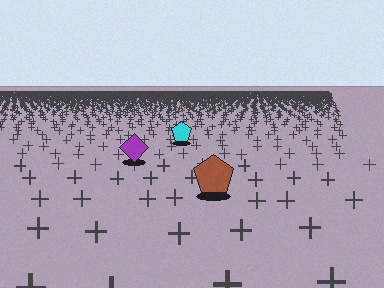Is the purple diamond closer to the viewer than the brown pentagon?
No. The brown pentagon is closer — you can tell from the texture gradient: the ground texture is coarser near it.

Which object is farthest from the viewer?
The cyan pentagon is farthest from the viewer. It appears smaller and the ground texture around it is denser.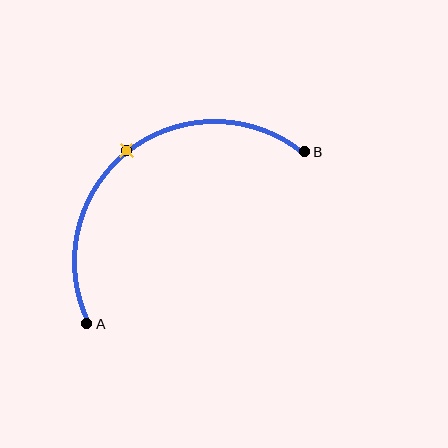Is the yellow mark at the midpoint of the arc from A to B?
Yes. The yellow mark lies on the arc at equal arc-length from both A and B — it is the arc midpoint.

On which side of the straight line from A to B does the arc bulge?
The arc bulges above and to the left of the straight line connecting A and B.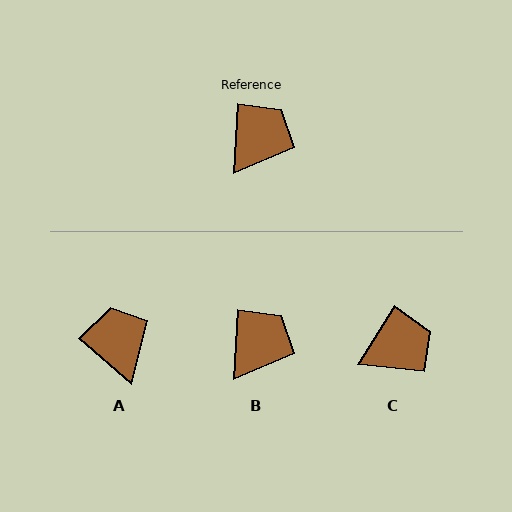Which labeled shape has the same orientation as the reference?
B.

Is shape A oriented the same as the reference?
No, it is off by about 52 degrees.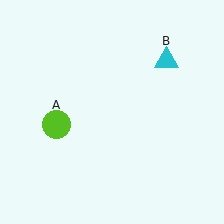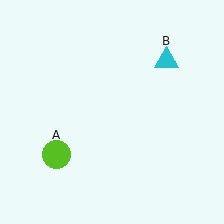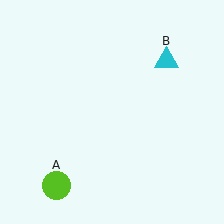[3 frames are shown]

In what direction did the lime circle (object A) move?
The lime circle (object A) moved down.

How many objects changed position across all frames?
1 object changed position: lime circle (object A).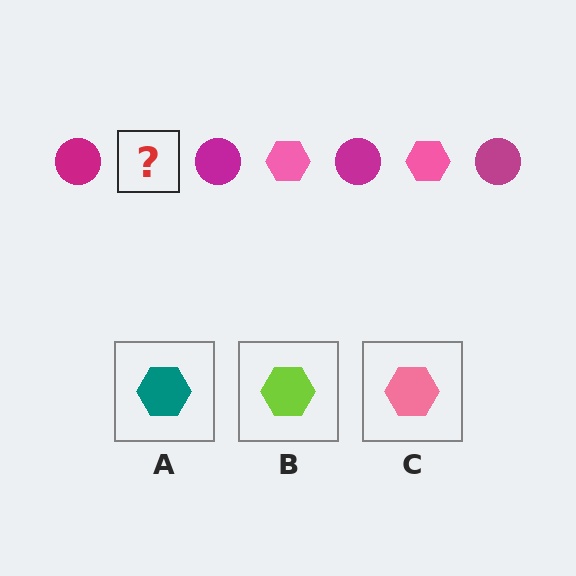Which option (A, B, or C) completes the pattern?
C.